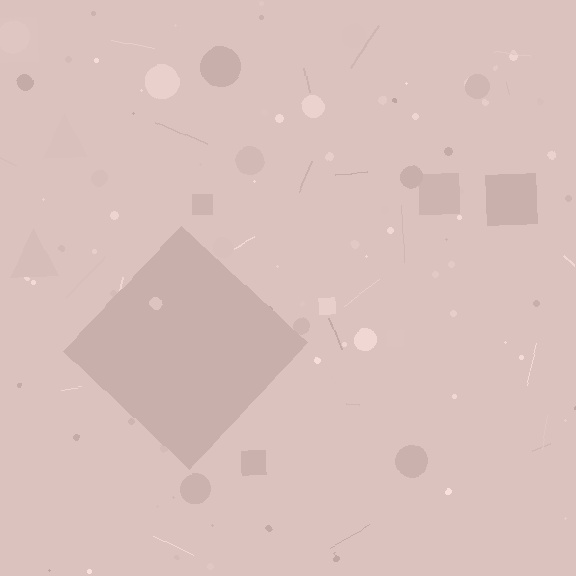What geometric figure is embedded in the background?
A diamond is embedded in the background.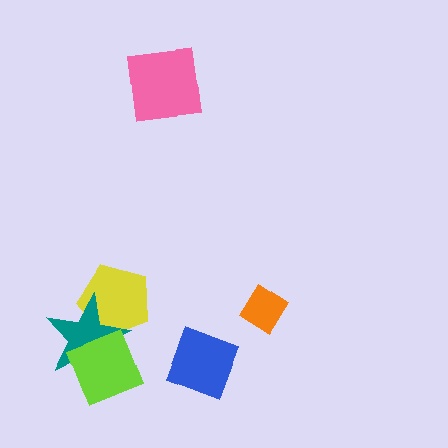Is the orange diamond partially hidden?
No, no other shape covers it.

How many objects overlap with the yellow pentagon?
2 objects overlap with the yellow pentagon.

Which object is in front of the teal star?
The lime diamond is in front of the teal star.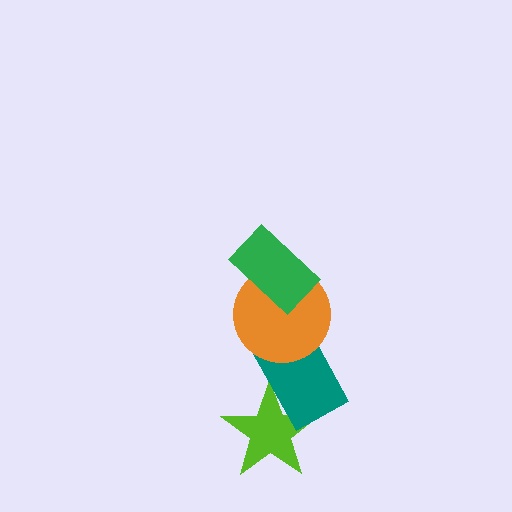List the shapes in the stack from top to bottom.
From top to bottom: the green rectangle, the orange circle, the teal rectangle, the lime star.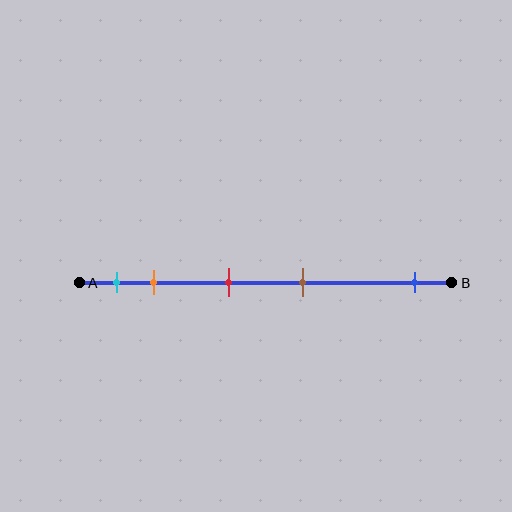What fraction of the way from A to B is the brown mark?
The brown mark is approximately 60% (0.6) of the way from A to B.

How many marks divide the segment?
There are 5 marks dividing the segment.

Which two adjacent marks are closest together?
The cyan and orange marks are the closest adjacent pair.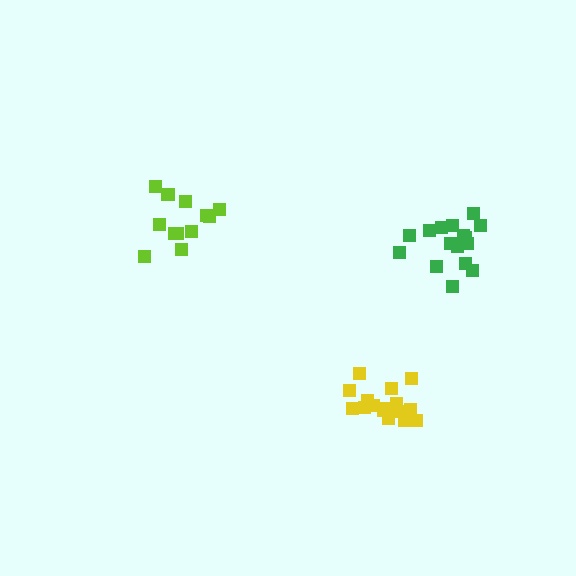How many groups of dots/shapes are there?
There are 3 groups.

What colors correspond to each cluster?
The clusters are colored: yellow, lime, green.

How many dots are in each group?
Group 1: 17 dots, Group 2: 12 dots, Group 3: 17 dots (46 total).